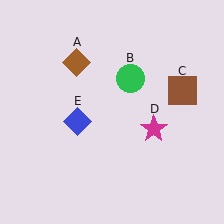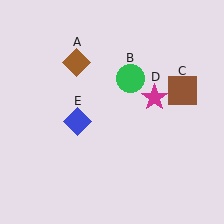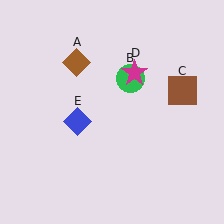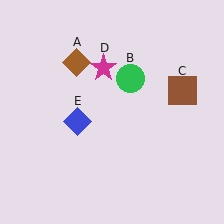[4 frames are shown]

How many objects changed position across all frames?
1 object changed position: magenta star (object D).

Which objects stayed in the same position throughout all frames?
Brown diamond (object A) and green circle (object B) and brown square (object C) and blue diamond (object E) remained stationary.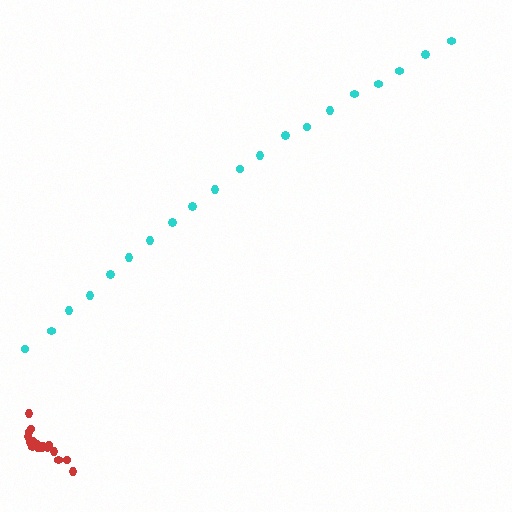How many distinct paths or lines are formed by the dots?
There are 2 distinct paths.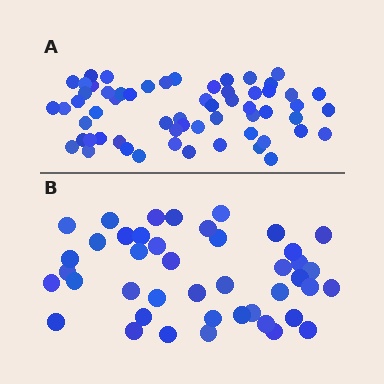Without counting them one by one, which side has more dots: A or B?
Region A (the top region) has more dots.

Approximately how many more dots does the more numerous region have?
Region A has approximately 15 more dots than region B.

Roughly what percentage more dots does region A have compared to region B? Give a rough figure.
About 40% more.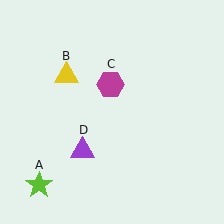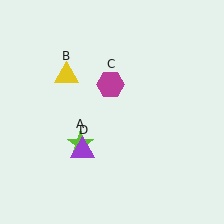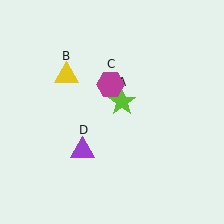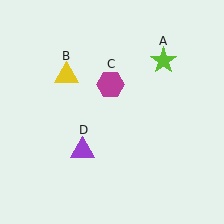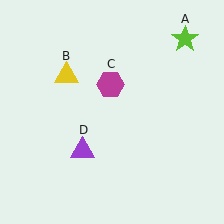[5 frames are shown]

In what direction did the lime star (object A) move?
The lime star (object A) moved up and to the right.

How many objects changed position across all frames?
1 object changed position: lime star (object A).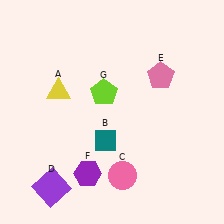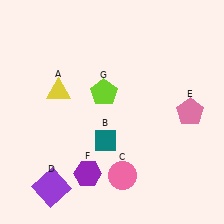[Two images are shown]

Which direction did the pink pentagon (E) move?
The pink pentagon (E) moved down.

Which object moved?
The pink pentagon (E) moved down.